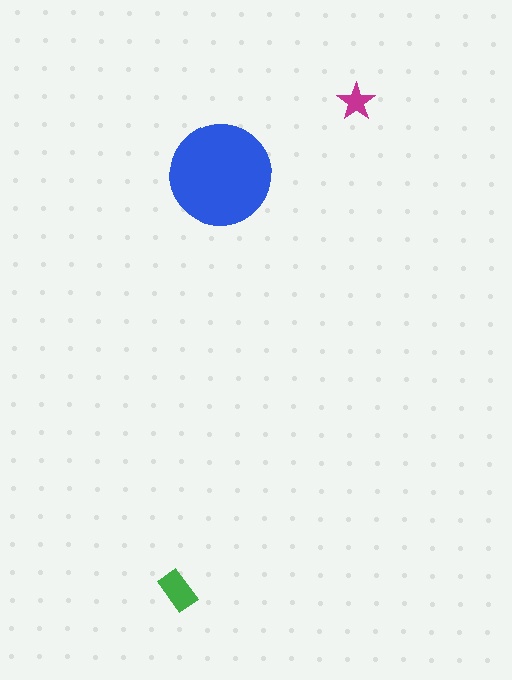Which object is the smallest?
The magenta star.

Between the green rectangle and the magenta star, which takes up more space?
The green rectangle.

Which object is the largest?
The blue circle.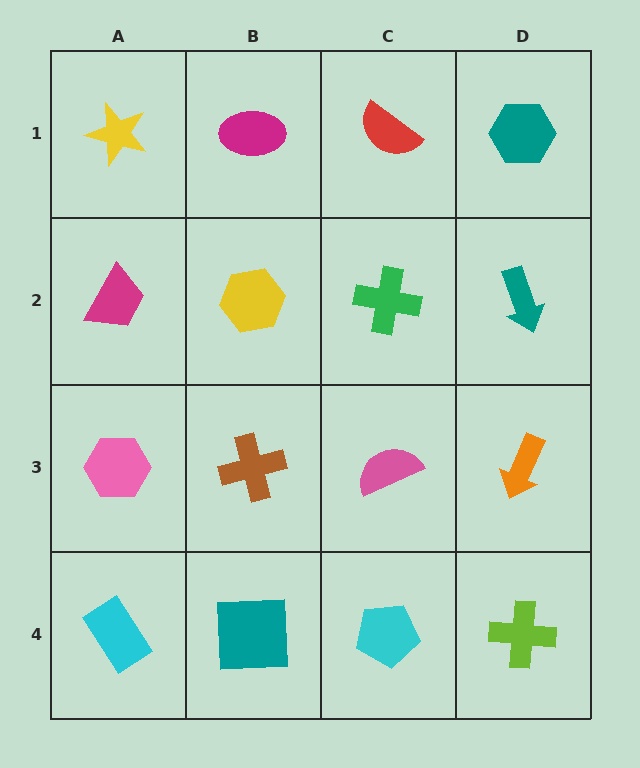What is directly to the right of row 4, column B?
A cyan pentagon.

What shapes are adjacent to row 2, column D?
A teal hexagon (row 1, column D), an orange arrow (row 3, column D), a green cross (row 2, column C).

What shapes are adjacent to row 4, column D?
An orange arrow (row 3, column D), a cyan pentagon (row 4, column C).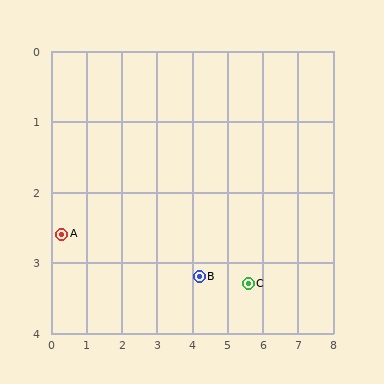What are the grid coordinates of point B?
Point B is at approximately (4.2, 3.2).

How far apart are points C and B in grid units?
Points C and B are about 1.4 grid units apart.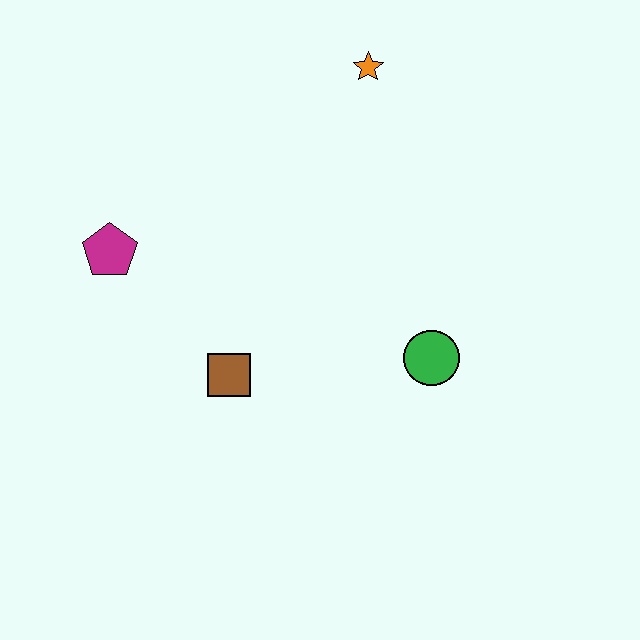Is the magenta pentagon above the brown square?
Yes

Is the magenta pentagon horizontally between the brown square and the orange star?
No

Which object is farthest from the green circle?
The magenta pentagon is farthest from the green circle.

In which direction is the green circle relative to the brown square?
The green circle is to the right of the brown square.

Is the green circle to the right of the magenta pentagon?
Yes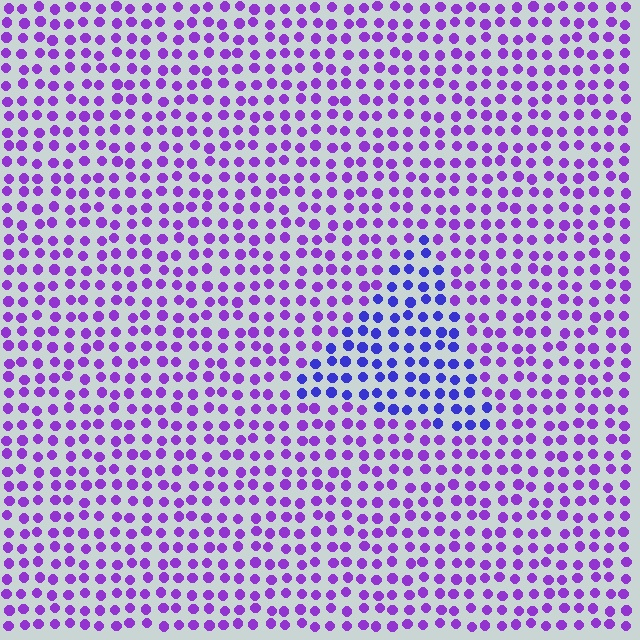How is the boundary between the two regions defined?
The boundary is defined purely by a slight shift in hue (about 35 degrees). Spacing, size, and orientation are identical on both sides.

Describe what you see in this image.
The image is filled with small purple elements in a uniform arrangement. A triangle-shaped region is visible where the elements are tinted to a slightly different hue, forming a subtle color boundary.